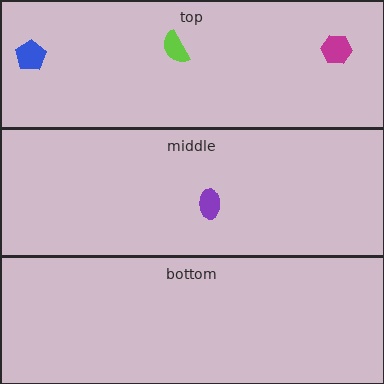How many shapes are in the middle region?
1.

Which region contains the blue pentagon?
The top region.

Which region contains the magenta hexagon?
The top region.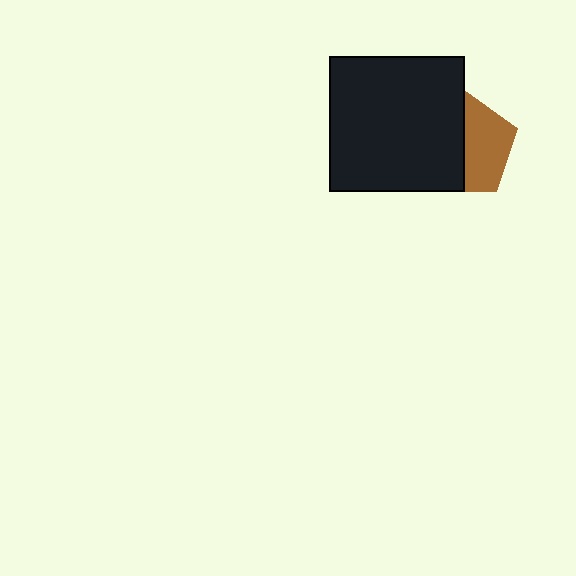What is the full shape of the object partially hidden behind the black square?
The partially hidden object is a brown pentagon.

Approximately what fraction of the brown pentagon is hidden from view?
Roughly 51% of the brown pentagon is hidden behind the black square.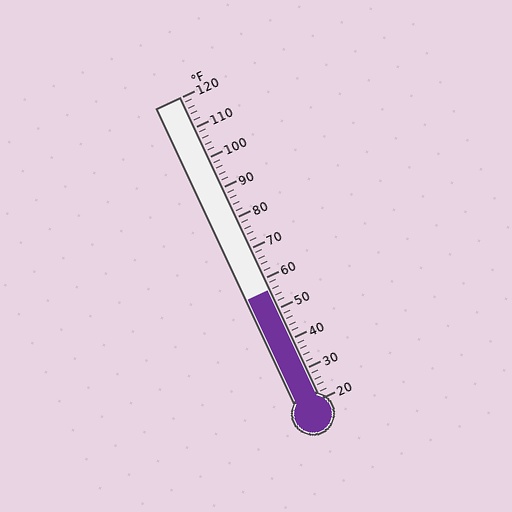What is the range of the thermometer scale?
The thermometer scale ranges from 20°F to 120°F.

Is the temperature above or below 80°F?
The temperature is below 80°F.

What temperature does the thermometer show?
The thermometer shows approximately 56°F.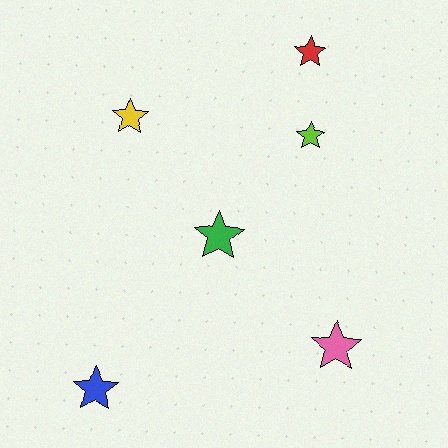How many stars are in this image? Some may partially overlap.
There are 6 stars.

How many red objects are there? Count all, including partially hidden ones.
There is 1 red object.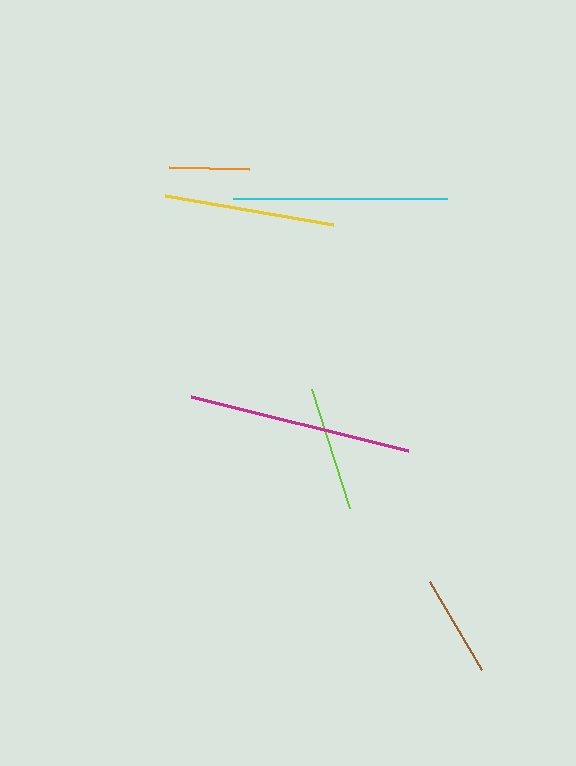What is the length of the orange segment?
The orange segment is approximately 80 pixels long.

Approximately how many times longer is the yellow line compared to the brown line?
The yellow line is approximately 1.7 times the length of the brown line.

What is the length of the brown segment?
The brown segment is approximately 102 pixels long.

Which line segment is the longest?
The magenta line is the longest at approximately 223 pixels.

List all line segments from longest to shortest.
From longest to shortest: magenta, cyan, yellow, lime, brown, orange.